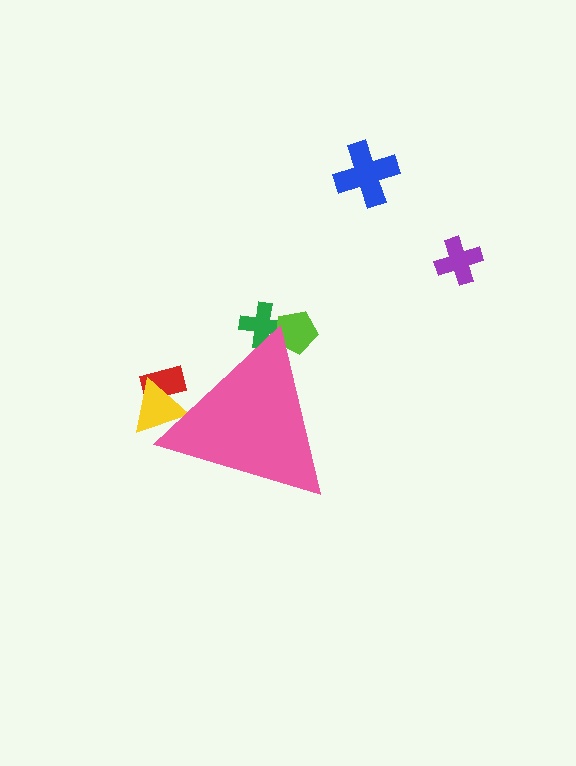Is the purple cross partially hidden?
No, the purple cross is fully visible.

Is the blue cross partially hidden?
No, the blue cross is fully visible.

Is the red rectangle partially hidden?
Yes, the red rectangle is partially hidden behind the pink triangle.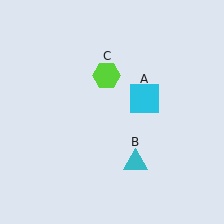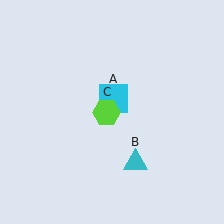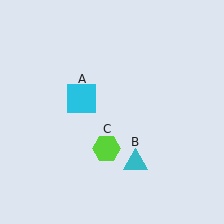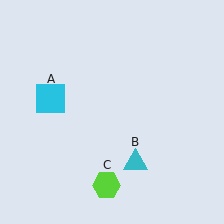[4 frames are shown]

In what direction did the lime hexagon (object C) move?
The lime hexagon (object C) moved down.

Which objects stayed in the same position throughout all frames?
Cyan triangle (object B) remained stationary.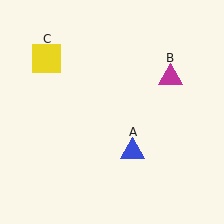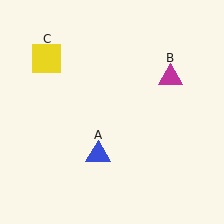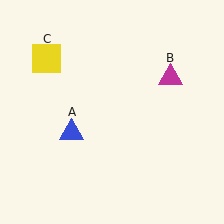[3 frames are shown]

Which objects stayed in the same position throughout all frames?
Magenta triangle (object B) and yellow square (object C) remained stationary.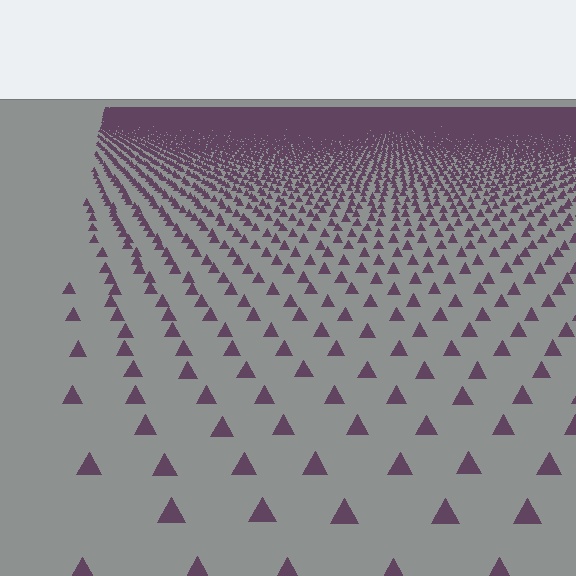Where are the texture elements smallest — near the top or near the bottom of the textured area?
Near the top.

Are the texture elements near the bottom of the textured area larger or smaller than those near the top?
Larger. Near the bottom, elements are closer to the viewer and appear at a bigger on-screen size.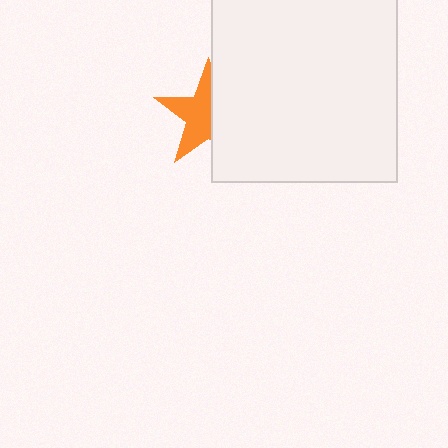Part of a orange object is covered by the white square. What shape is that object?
It is a star.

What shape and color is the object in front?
The object in front is a white square.